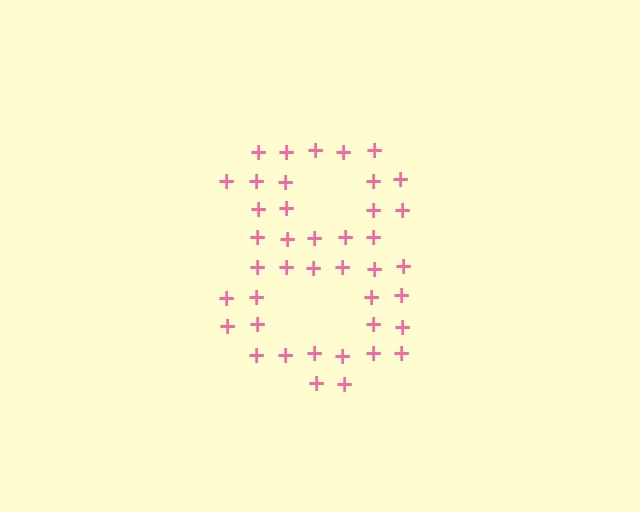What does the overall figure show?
The overall figure shows the digit 8.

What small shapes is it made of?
It is made of small plus signs.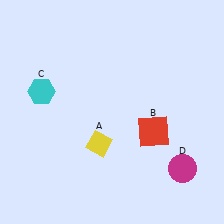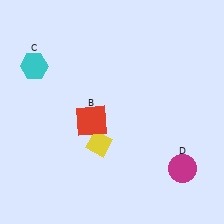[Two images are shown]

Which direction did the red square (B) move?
The red square (B) moved left.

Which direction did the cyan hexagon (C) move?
The cyan hexagon (C) moved up.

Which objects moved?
The objects that moved are: the red square (B), the cyan hexagon (C).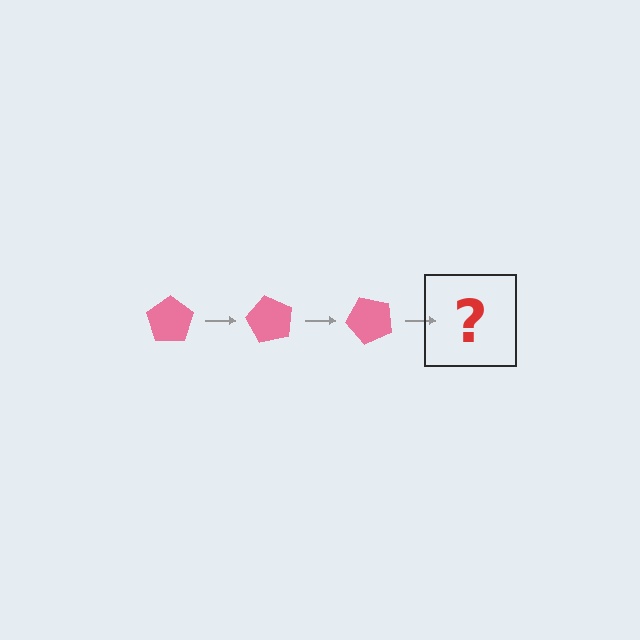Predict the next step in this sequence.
The next step is a pink pentagon rotated 180 degrees.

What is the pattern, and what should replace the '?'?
The pattern is that the pentagon rotates 60 degrees each step. The '?' should be a pink pentagon rotated 180 degrees.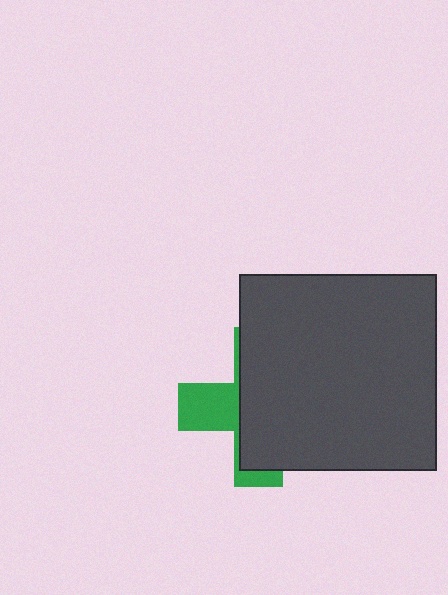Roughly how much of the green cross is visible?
A small part of it is visible (roughly 33%).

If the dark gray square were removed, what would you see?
You would see the complete green cross.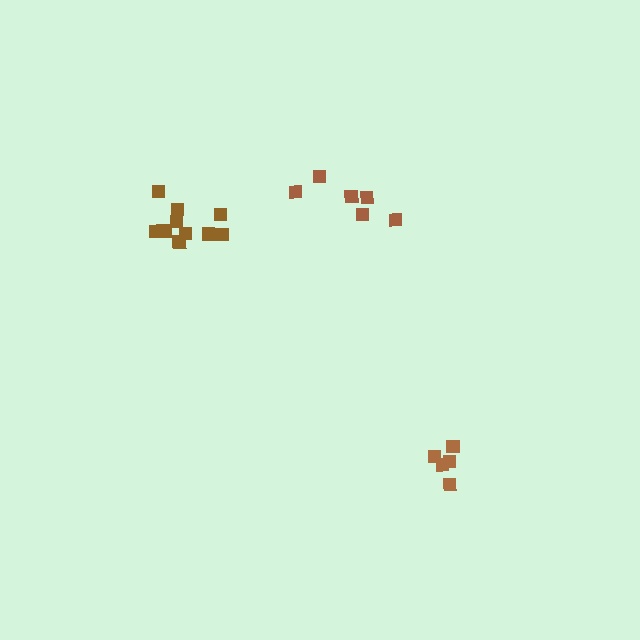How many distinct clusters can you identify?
There are 3 distinct clusters.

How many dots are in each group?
Group 1: 6 dots, Group 2: 5 dots, Group 3: 11 dots (22 total).